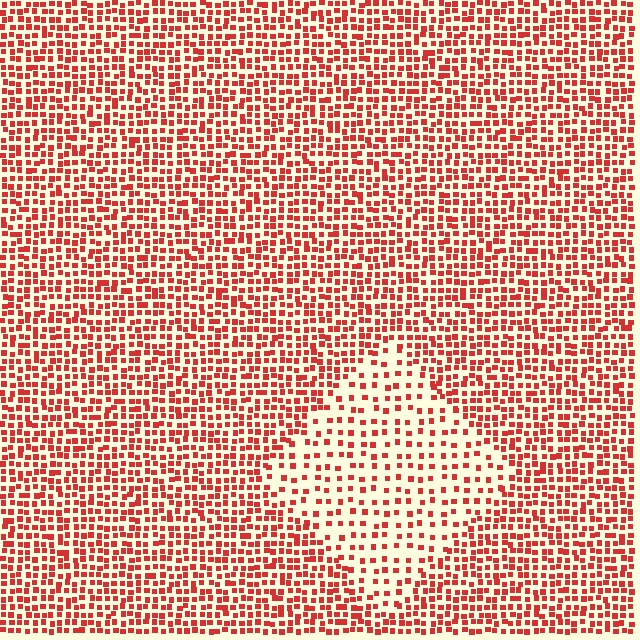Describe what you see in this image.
The image contains small red elements arranged at two different densities. A diamond-shaped region is visible where the elements are less densely packed than the surrounding area.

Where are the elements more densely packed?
The elements are more densely packed outside the diamond boundary.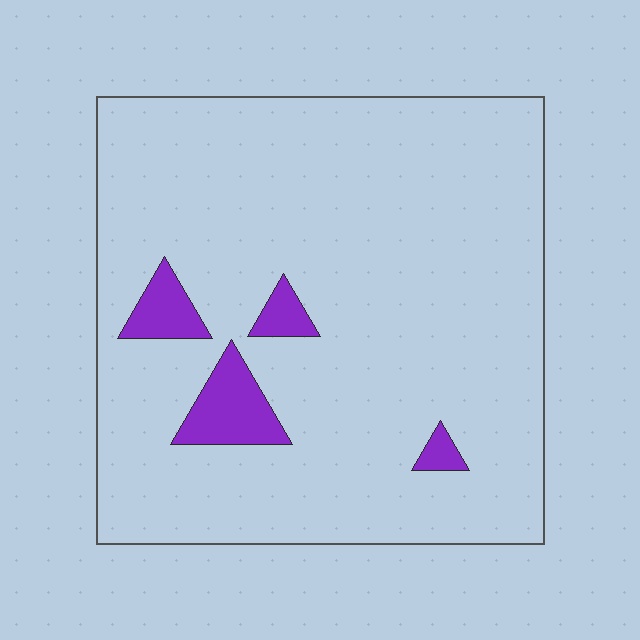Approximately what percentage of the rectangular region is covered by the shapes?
Approximately 5%.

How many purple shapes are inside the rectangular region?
4.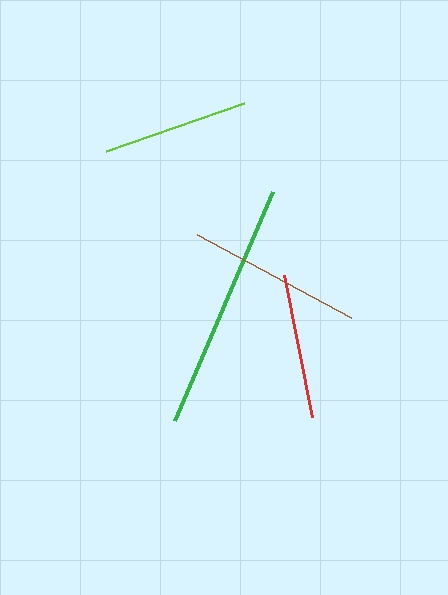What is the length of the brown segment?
The brown segment is approximately 175 pixels long.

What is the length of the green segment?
The green segment is approximately 248 pixels long.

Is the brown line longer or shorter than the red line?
The brown line is longer than the red line.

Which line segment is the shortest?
The red line is the shortest at approximately 145 pixels.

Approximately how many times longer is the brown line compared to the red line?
The brown line is approximately 1.2 times the length of the red line.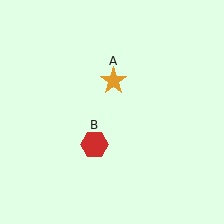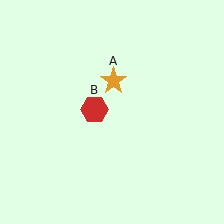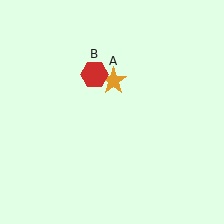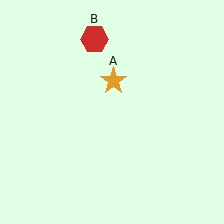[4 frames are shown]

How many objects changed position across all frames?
1 object changed position: red hexagon (object B).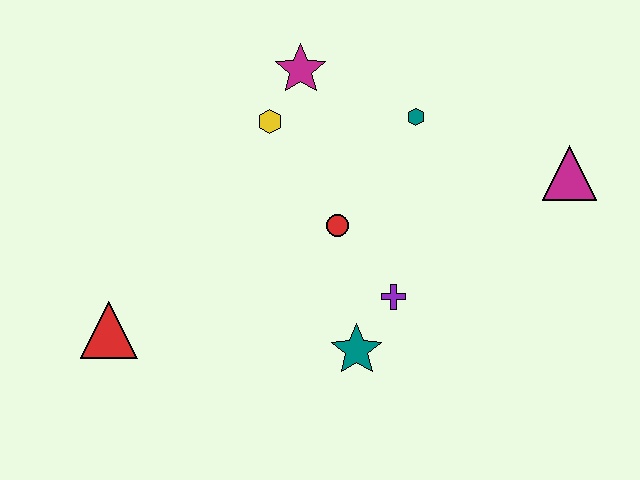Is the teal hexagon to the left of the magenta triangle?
Yes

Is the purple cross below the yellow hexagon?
Yes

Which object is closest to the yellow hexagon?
The magenta star is closest to the yellow hexagon.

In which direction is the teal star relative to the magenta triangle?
The teal star is to the left of the magenta triangle.